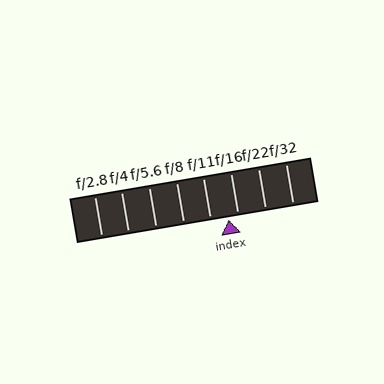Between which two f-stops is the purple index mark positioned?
The index mark is between f/11 and f/16.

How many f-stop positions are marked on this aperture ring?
There are 8 f-stop positions marked.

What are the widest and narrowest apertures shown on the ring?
The widest aperture shown is f/2.8 and the narrowest is f/32.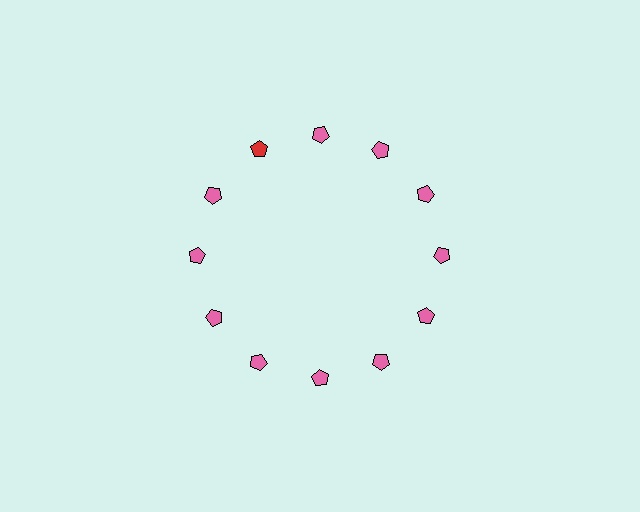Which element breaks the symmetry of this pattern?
The red pentagon at roughly the 11 o'clock position breaks the symmetry. All other shapes are pink pentagons.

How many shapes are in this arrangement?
There are 12 shapes arranged in a ring pattern.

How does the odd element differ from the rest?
It has a different color: red instead of pink.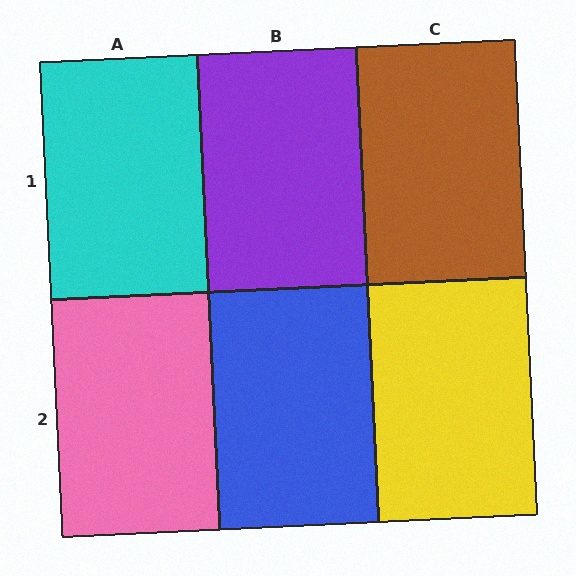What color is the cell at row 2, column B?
Blue.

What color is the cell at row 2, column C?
Yellow.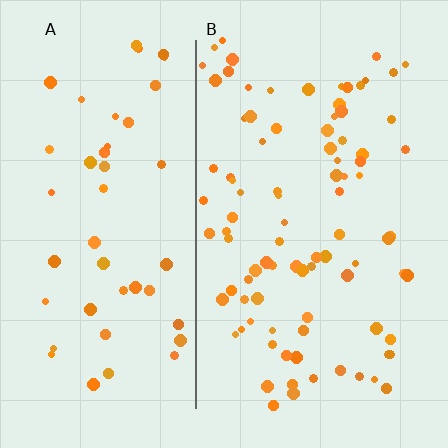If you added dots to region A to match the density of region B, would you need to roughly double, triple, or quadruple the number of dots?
Approximately double.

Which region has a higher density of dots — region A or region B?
B (the right).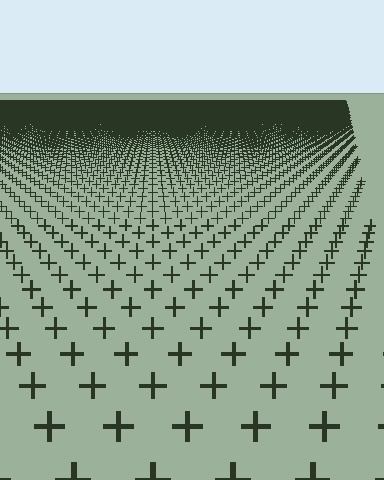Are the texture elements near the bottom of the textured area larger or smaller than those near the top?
Larger. Near the bottom, elements are closer to the viewer and appear at a bigger on-screen size.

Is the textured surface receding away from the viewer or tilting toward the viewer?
The surface is receding away from the viewer. Texture elements get smaller and denser toward the top.